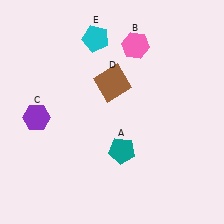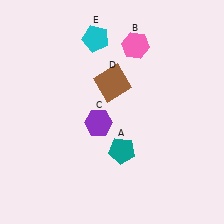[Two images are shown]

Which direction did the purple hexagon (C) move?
The purple hexagon (C) moved right.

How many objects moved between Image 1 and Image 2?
1 object moved between the two images.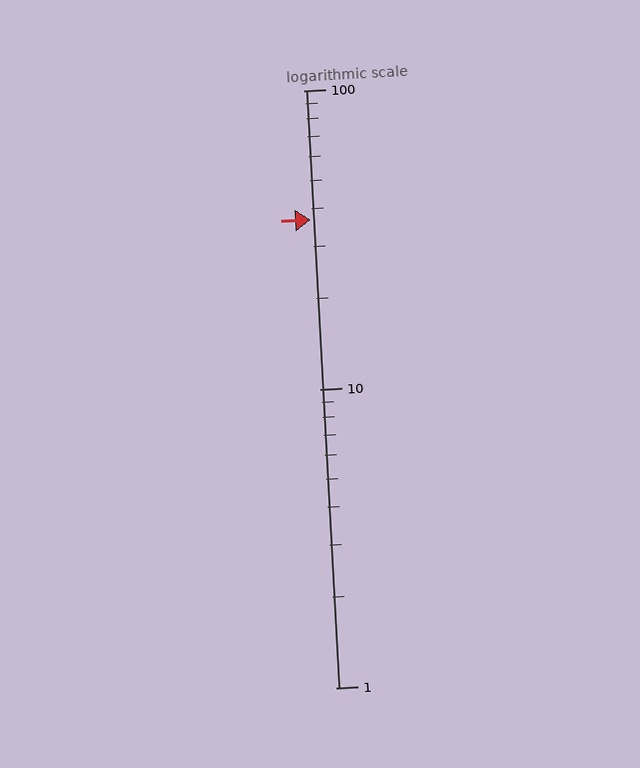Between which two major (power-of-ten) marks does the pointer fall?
The pointer is between 10 and 100.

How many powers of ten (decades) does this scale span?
The scale spans 2 decades, from 1 to 100.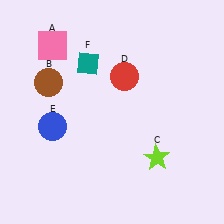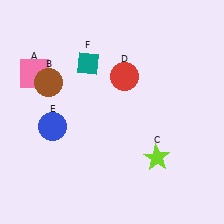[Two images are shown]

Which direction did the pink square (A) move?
The pink square (A) moved down.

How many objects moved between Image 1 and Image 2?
1 object moved between the two images.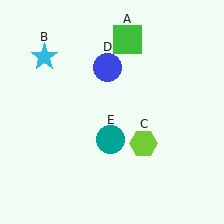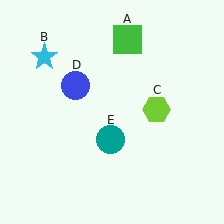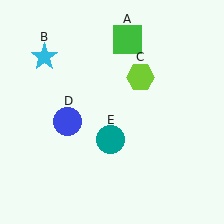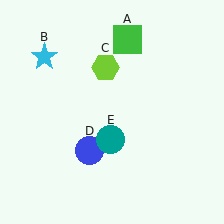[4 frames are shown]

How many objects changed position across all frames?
2 objects changed position: lime hexagon (object C), blue circle (object D).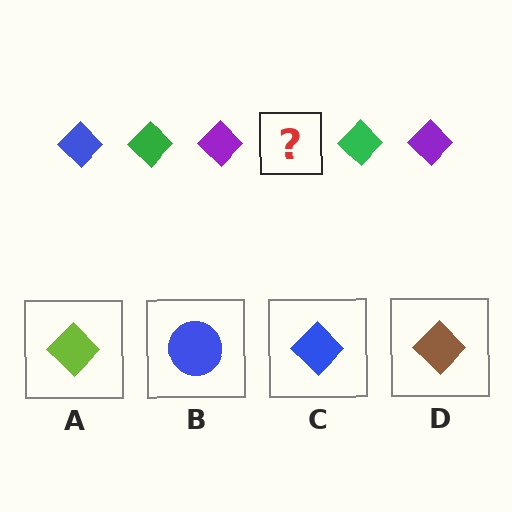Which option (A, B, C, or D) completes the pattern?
C.